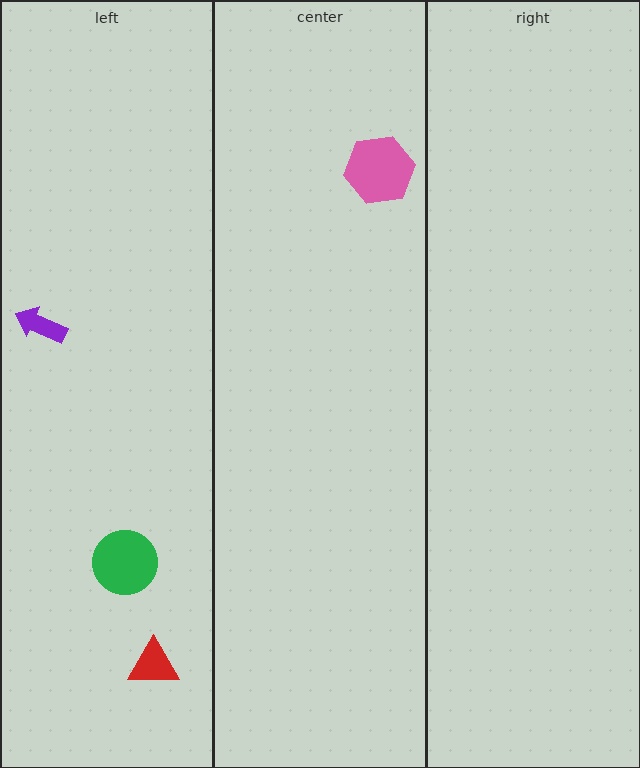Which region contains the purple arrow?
The left region.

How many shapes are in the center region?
1.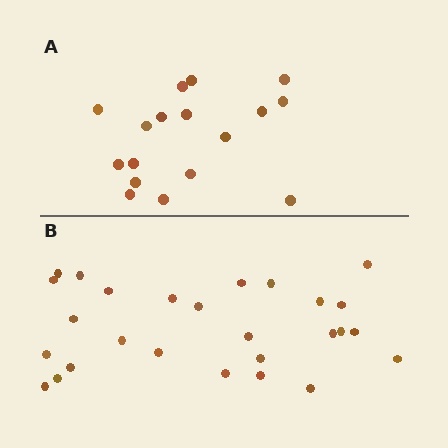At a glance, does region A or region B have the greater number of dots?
Region B (the bottom region) has more dots.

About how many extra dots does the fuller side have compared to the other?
Region B has roughly 10 or so more dots than region A.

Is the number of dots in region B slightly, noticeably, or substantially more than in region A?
Region B has substantially more. The ratio is roughly 1.6 to 1.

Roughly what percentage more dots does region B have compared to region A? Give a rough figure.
About 60% more.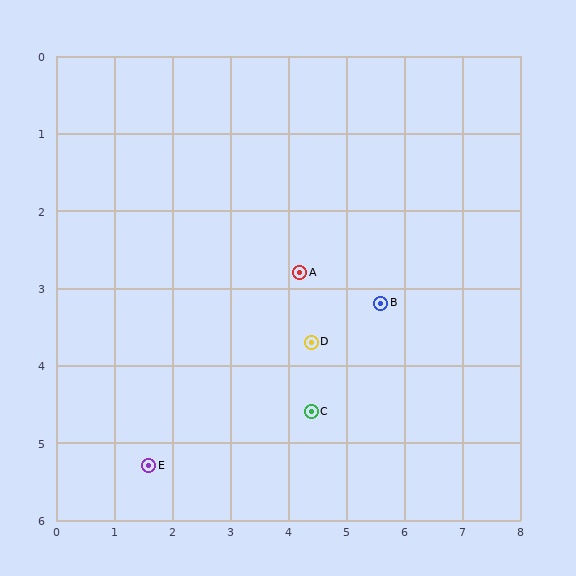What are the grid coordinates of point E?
Point E is at approximately (1.6, 5.3).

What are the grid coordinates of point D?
Point D is at approximately (4.4, 3.7).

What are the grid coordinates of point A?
Point A is at approximately (4.2, 2.8).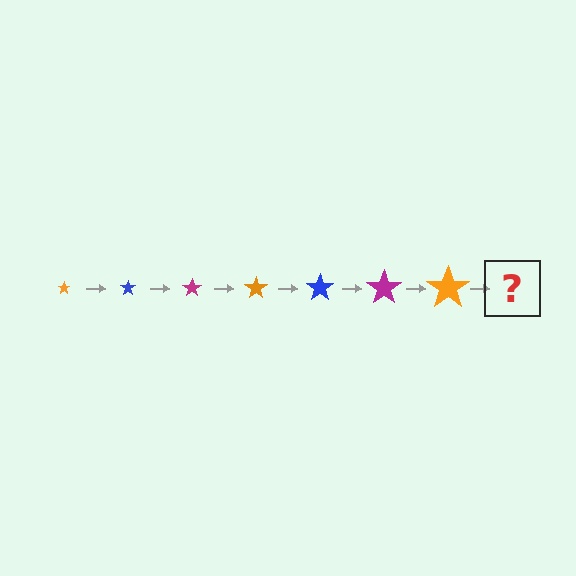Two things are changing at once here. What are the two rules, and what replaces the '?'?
The two rules are that the star grows larger each step and the color cycles through orange, blue, and magenta. The '?' should be a blue star, larger than the previous one.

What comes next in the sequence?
The next element should be a blue star, larger than the previous one.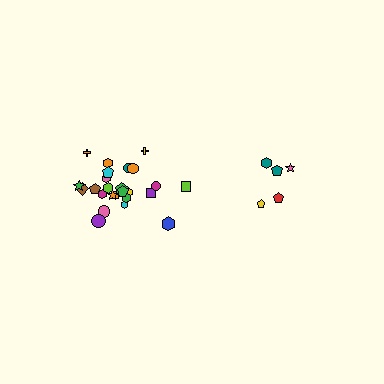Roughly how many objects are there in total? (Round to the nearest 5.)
Roughly 30 objects in total.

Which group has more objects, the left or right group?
The left group.